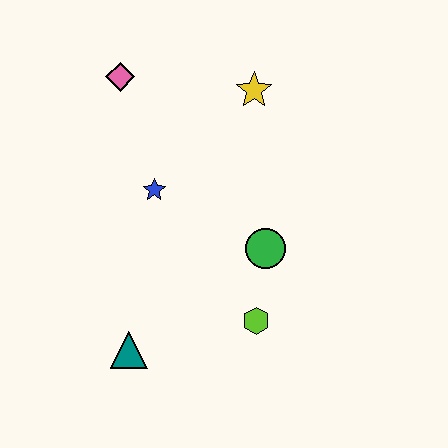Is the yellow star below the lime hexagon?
No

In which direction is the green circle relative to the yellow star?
The green circle is below the yellow star.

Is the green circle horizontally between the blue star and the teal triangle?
No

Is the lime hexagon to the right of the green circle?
No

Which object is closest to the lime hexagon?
The green circle is closest to the lime hexagon.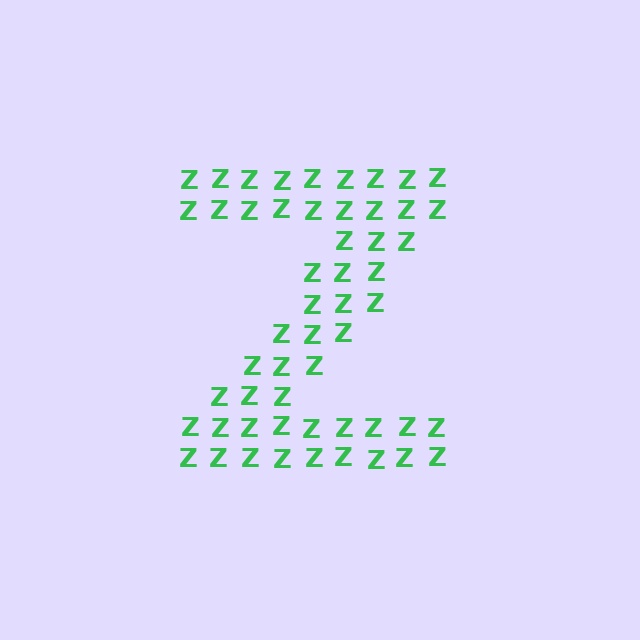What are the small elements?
The small elements are letter Z's.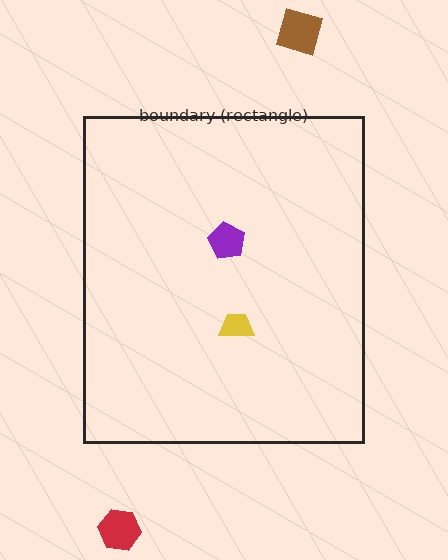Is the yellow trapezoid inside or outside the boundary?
Inside.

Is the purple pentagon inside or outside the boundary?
Inside.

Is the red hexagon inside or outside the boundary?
Outside.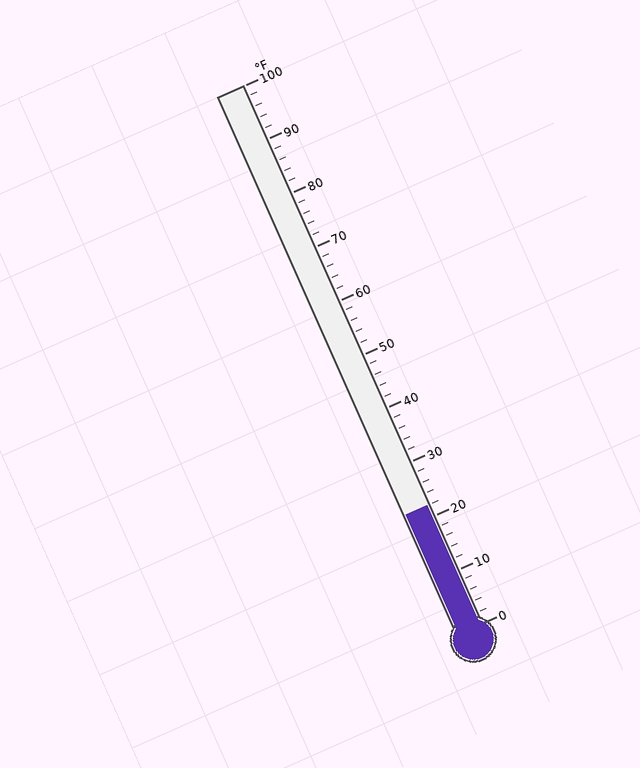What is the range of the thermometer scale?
The thermometer scale ranges from 0°F to 100°F.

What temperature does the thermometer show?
The thermometer shows approximately 22°F.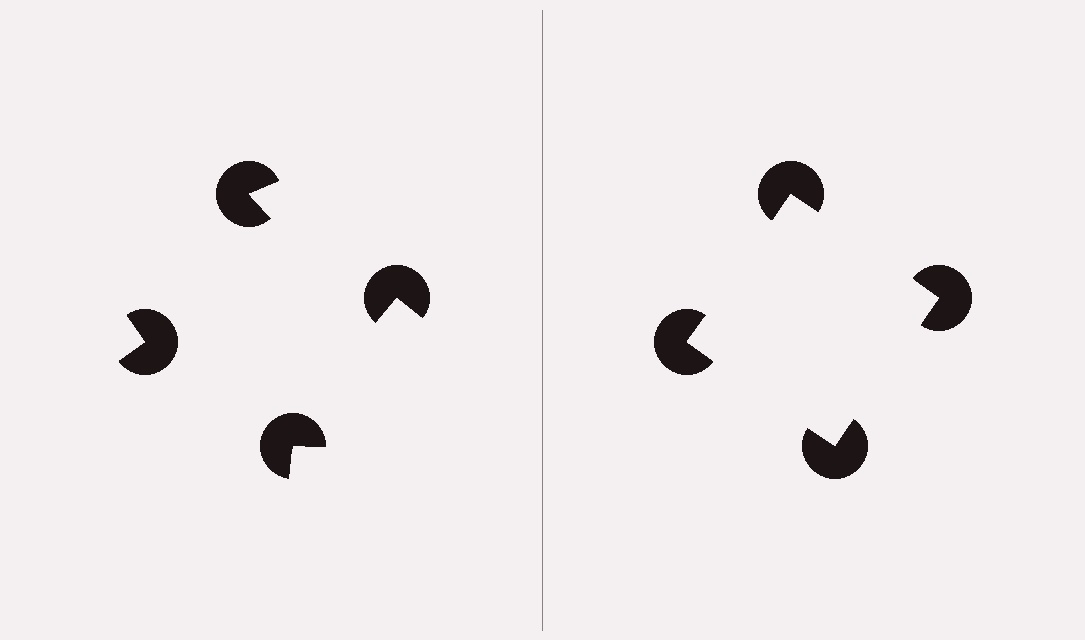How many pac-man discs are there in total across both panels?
8 — 4 on each side.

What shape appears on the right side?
An illusory square.